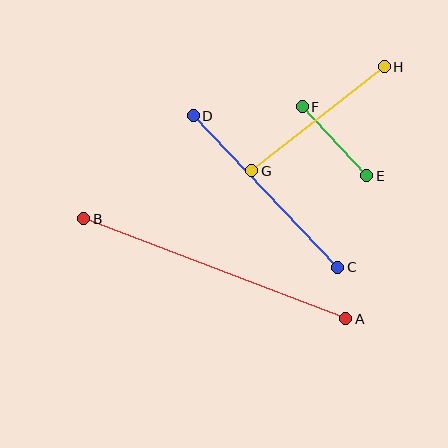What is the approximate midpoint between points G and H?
The midpoint is at approximately (318, 119) pixels.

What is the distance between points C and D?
The distance is approximately 209 pixels.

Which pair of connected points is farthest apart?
Points A and B are farthest apart.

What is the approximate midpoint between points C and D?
The midpoint is at approximately (266, 191) pixels.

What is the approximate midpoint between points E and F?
The midpoint is at approximately (335, 141) pixels.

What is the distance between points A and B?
The distance is approximately 280 pixels.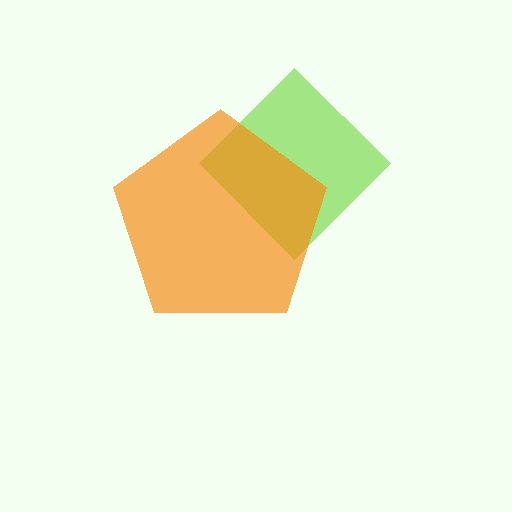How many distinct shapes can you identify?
There are 2 distinct shapes: a lime diamond, an orange pentagon.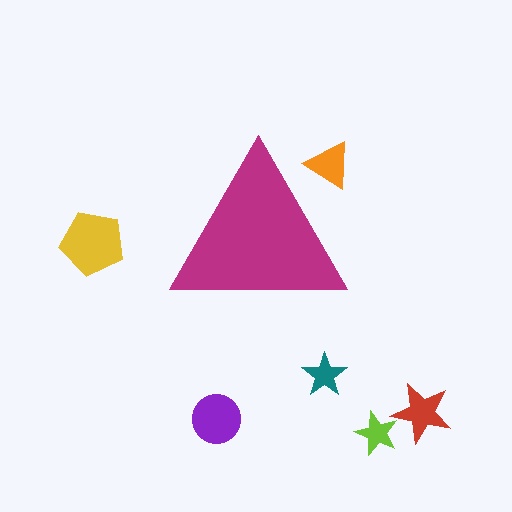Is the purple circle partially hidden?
No, the purple circle is fully visible.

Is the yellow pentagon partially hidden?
No, the yellow pentagon is fully visible.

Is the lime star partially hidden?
No, the lime star is fully visible.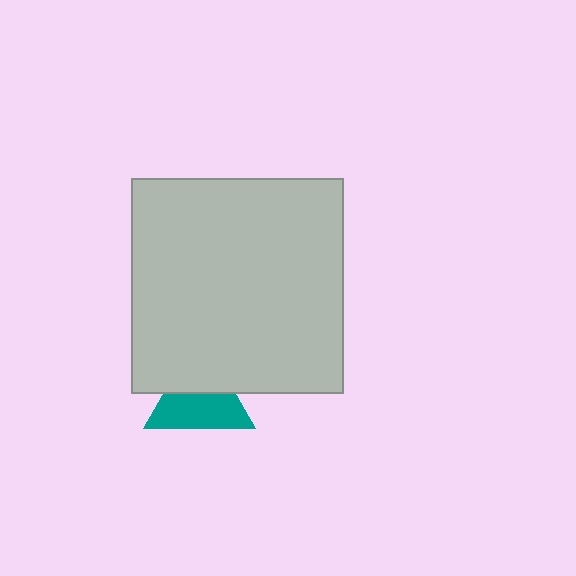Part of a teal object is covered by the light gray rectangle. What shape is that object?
It is a triangle.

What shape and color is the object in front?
The object in front is a light gray rectangle.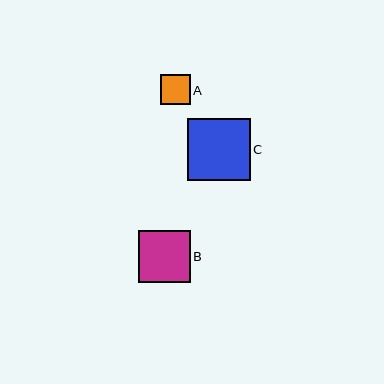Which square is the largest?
Square C is the largest with a size of approximately 62 pixels.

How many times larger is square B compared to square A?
Square B is approximately 1.7 times the size of square A.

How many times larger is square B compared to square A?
Square B is approximately 1.7 times the size of square A.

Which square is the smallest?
Square A is the smallest with a size of approximately 30 pixels.